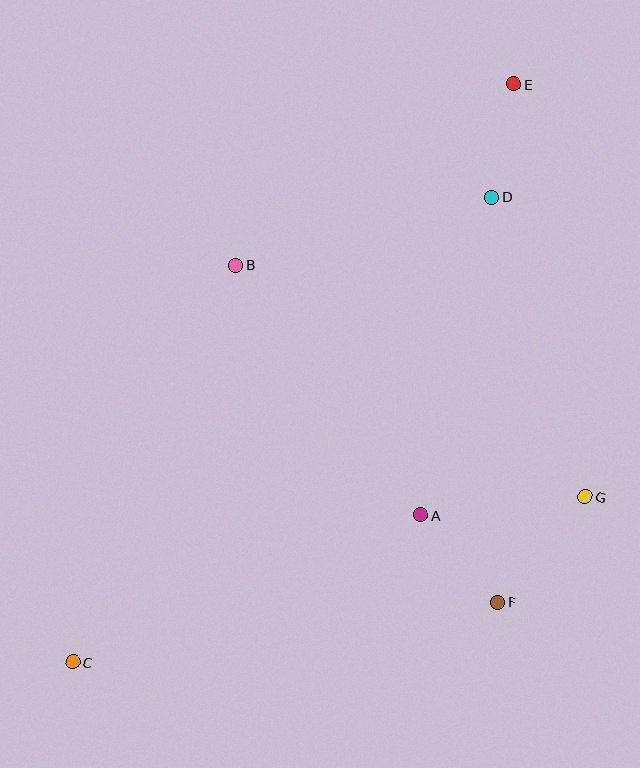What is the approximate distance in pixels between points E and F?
The distance between E and F is approximately 518 pixels.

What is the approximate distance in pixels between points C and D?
The distance between C and D is approximately 626 pixels.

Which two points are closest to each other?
Points D and E are closest to each other.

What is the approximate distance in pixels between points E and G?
The distance between E and G is approximately 419 pixels.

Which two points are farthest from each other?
Points C and E are farthest from each other.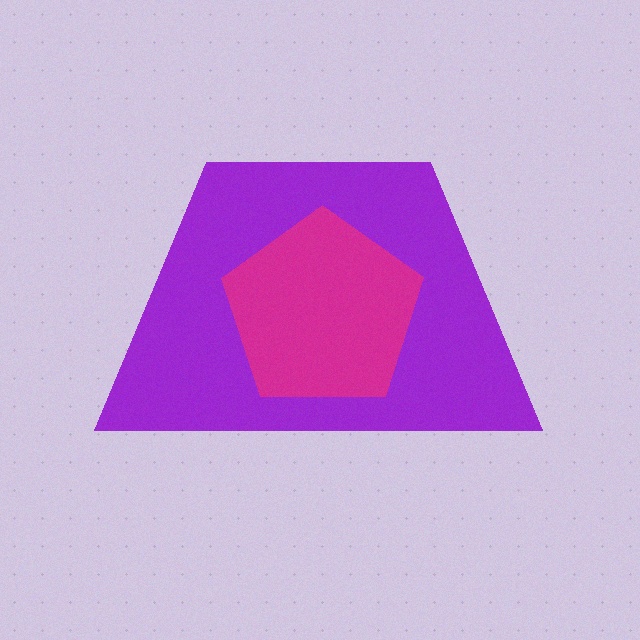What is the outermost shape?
The purple trapezoid.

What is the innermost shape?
The magenta pentagon.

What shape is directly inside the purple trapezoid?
The magenta pentagon.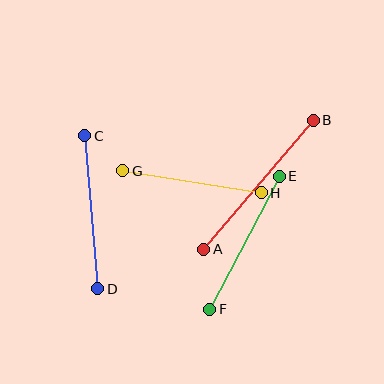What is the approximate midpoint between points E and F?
The midpoint is at approximately (245, 243) pixels.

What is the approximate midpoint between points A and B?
The midpoint is at approximately (258, 185) pixels.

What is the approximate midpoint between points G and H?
The midpoint is at approximately (192, 182) pixels.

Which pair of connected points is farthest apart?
Points A and B are farthest apart.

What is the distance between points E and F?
The distance is approximately 150 pixels.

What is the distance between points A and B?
The distance is approximately 169 pixels.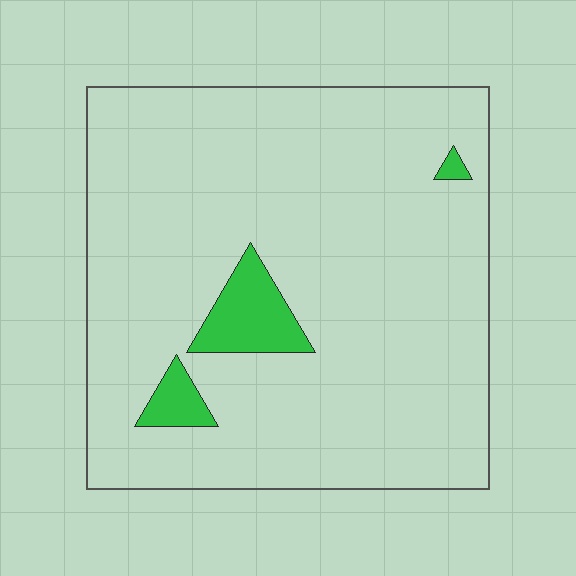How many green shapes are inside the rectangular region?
3.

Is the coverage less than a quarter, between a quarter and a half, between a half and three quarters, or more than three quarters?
Less than a quarter.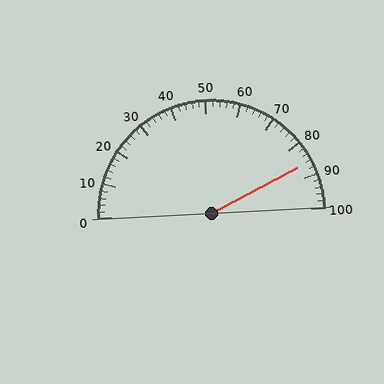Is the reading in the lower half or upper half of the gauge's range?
The reading is in the upper half of the range (0 to 100).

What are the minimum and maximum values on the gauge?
The gauge ranges from 0 to 100.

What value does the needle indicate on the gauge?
The needle indicates approximately 86.